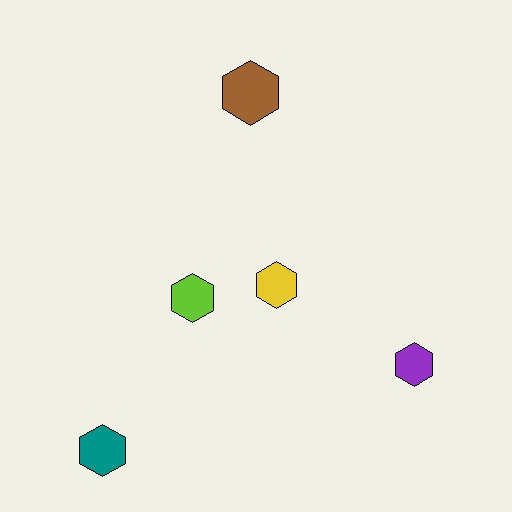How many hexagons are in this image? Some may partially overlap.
There are 5 hexagons.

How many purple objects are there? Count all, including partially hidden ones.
There is 1 purple object.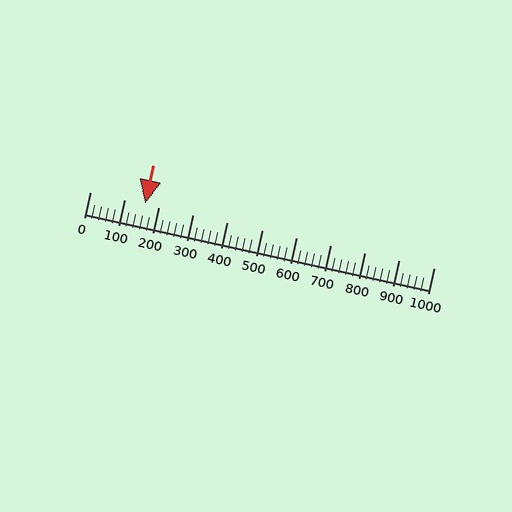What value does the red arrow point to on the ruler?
The red arrow points to approximately 160.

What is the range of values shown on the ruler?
The ruler shows values from 0 to 1000.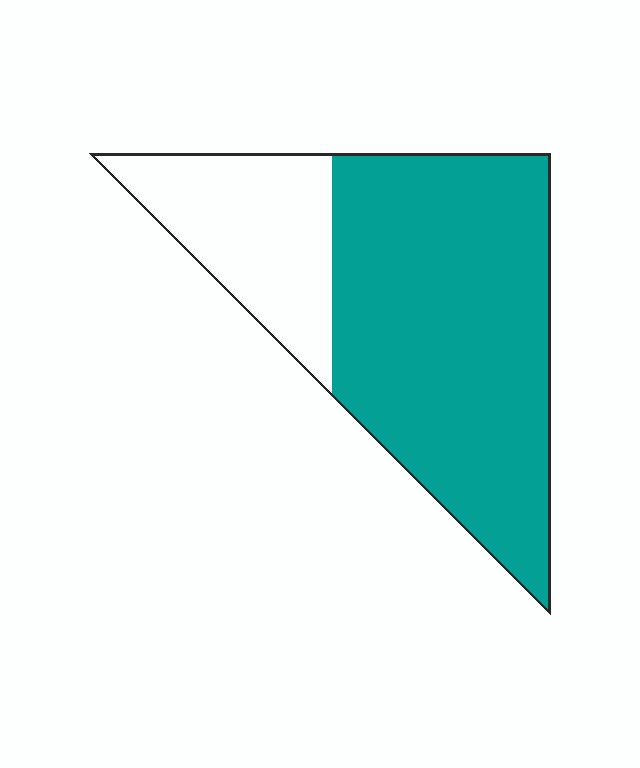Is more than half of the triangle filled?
Yes.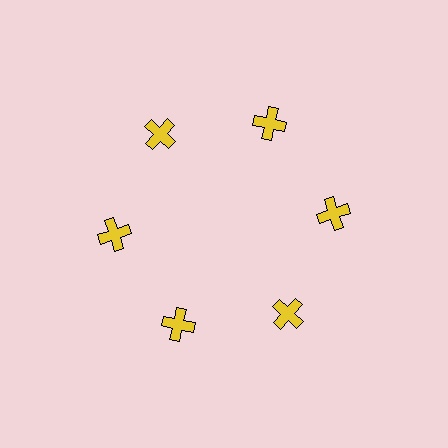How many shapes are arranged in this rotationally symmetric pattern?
There are 6 shapes, arranged in 6 groups of 1.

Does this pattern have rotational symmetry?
Yes, this pattern has 6-fold rotational symmetry. It looks the same after rotating 60 degrees around the center.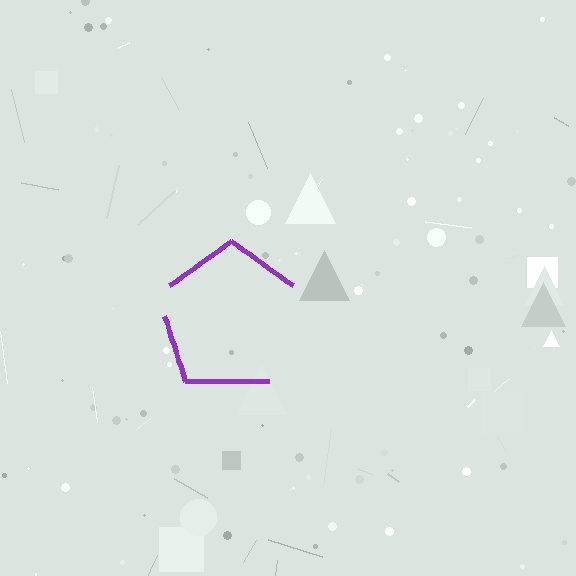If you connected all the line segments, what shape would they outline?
They would outline a pentagon.